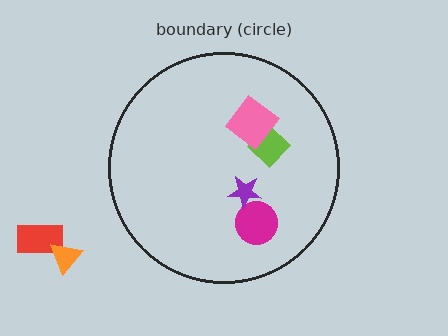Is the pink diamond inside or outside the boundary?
Inside.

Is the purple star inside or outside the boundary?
Inside.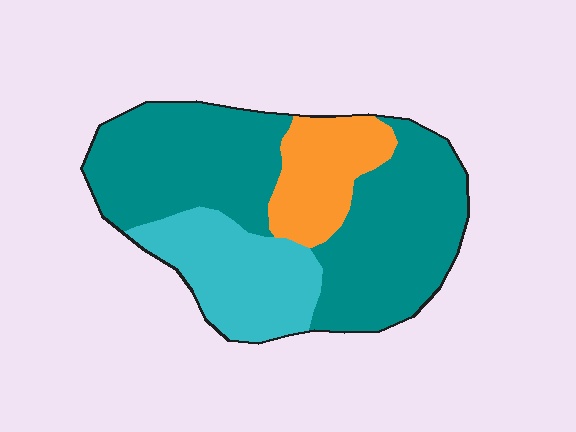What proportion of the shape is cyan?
Cyan takes up about one quarter (1/4) of the shape.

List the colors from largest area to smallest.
From largest to smallest: teal, cyan, orange.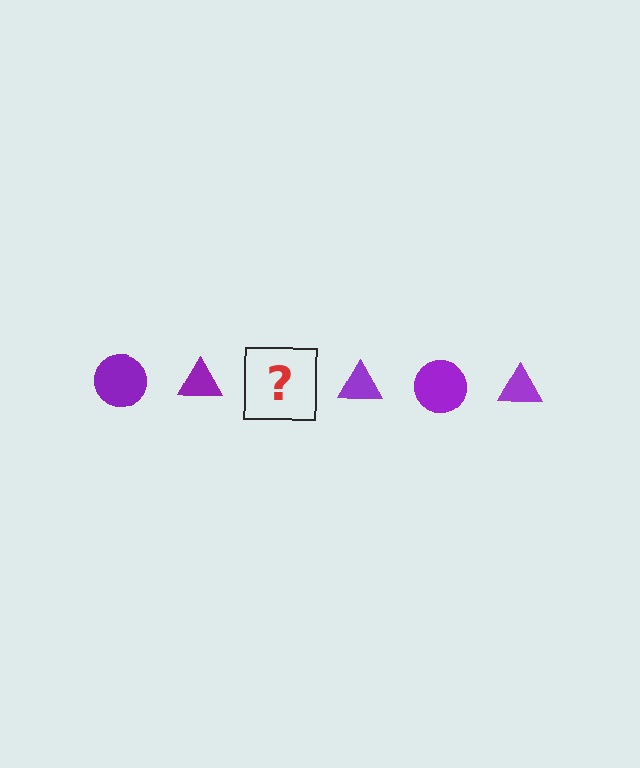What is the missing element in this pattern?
The missing element is a purple circle.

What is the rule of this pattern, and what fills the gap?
The rule is that the pattern cycles through circle, triangle shapes in purple. The gap should be filled with a purple circle.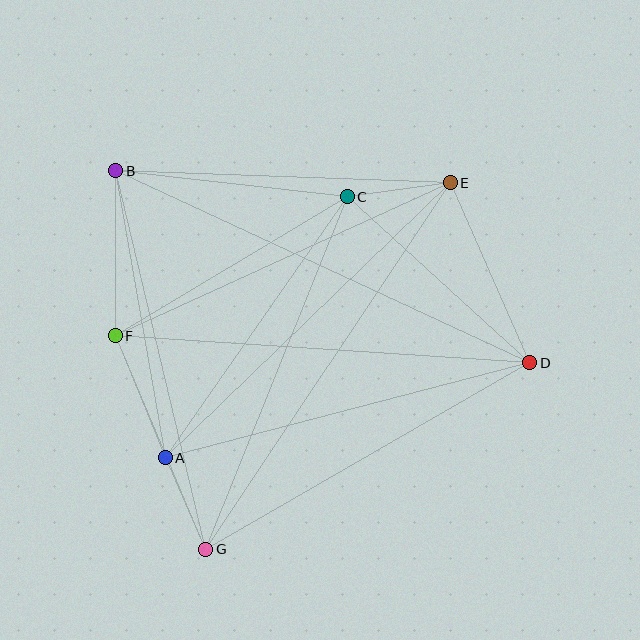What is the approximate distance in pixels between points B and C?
The distance between B and C is approximately 233 pixels.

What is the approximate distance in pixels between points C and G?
The distance between C and G is approximately 380 pixels.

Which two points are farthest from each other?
Points B and D are farthest from each other.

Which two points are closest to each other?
Points A and G are closest to each other.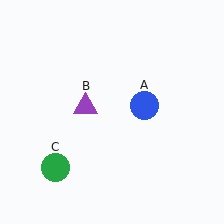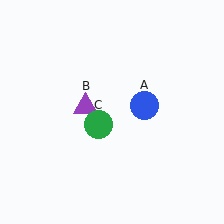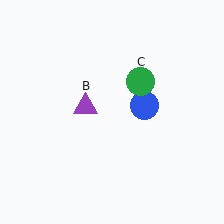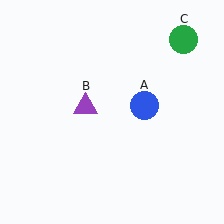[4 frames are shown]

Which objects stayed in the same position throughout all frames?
Blue circle (object A) and purple triangle (object B) remained stationary.